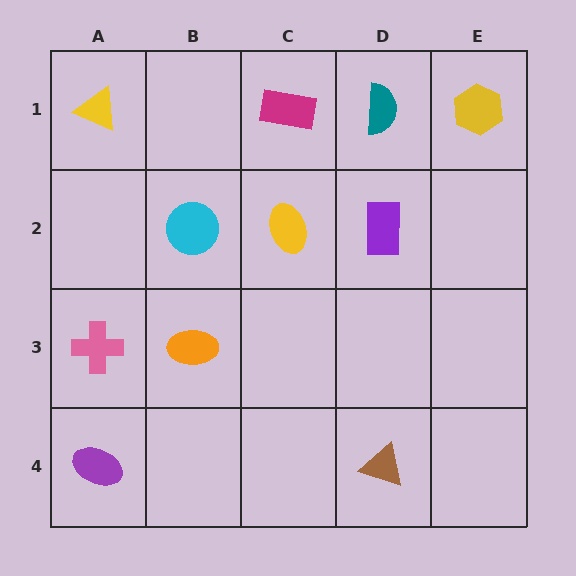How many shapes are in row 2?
3 shapes.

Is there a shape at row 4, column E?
No, that cell is empty.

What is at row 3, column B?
An orange ellipse.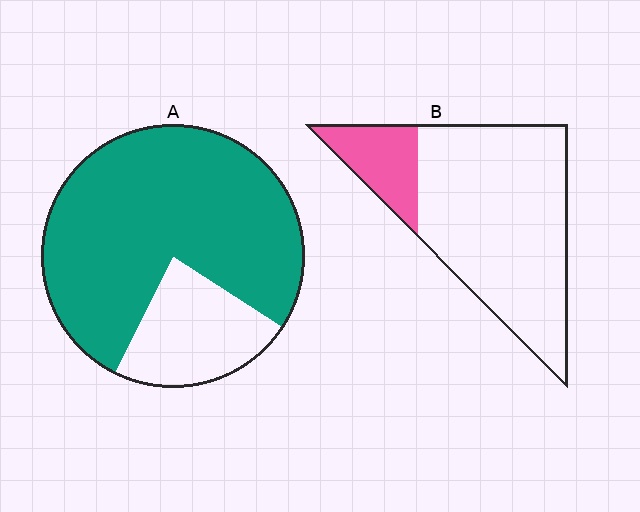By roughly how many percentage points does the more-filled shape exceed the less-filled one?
By roughly 60 percentage points (A over B).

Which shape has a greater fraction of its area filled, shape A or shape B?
Shape A.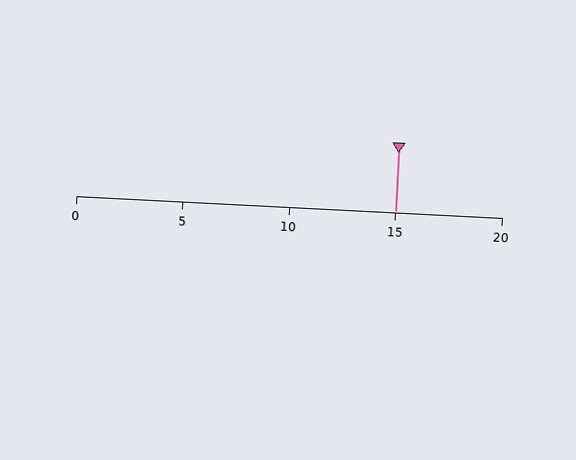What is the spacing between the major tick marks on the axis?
The major ticks are spaced 5 apart.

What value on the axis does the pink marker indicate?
The marker indicates approximately 15.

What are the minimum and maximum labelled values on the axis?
The axis runs from 0 to 20.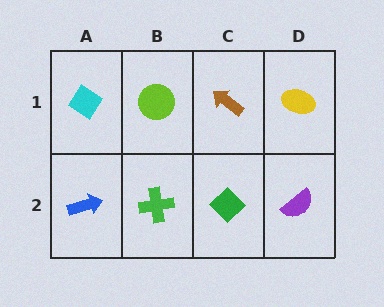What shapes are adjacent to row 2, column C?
A brown arrow (row 1, column C), a green cross (row 2, column B), a purple semicircle (row 2, column D).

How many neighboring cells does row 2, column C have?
3.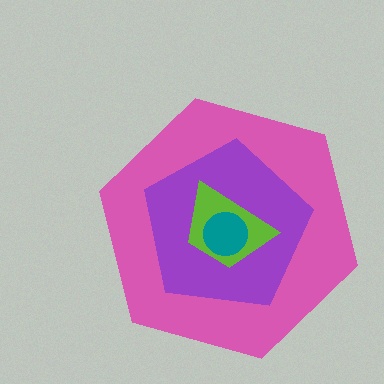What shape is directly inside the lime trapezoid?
The teal circle.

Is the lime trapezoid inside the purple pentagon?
Yes.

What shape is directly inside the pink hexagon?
The purple pentagon.